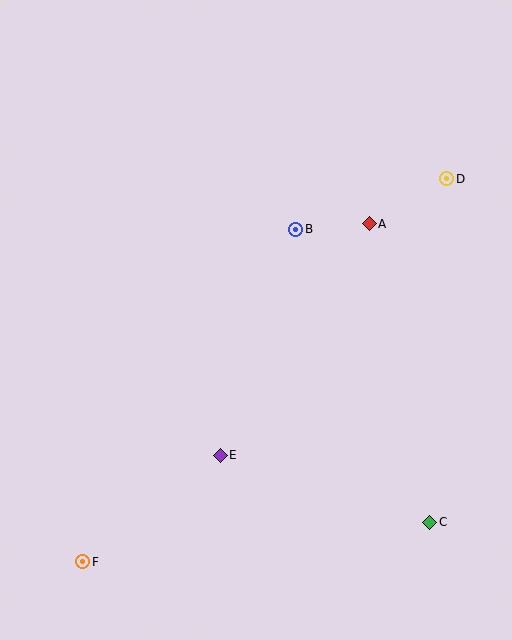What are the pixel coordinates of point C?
Point C is at (430, 522).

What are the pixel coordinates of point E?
Point E is at (220, 455).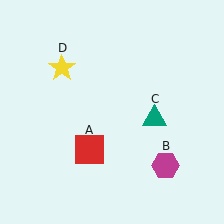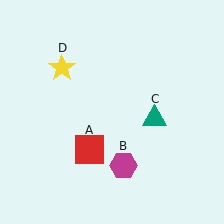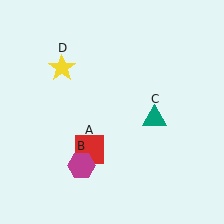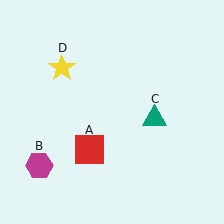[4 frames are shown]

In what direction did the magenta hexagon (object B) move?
The magenta hexagon (object B) moved left.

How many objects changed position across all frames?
1 object changed position: magenta hexagon (object B).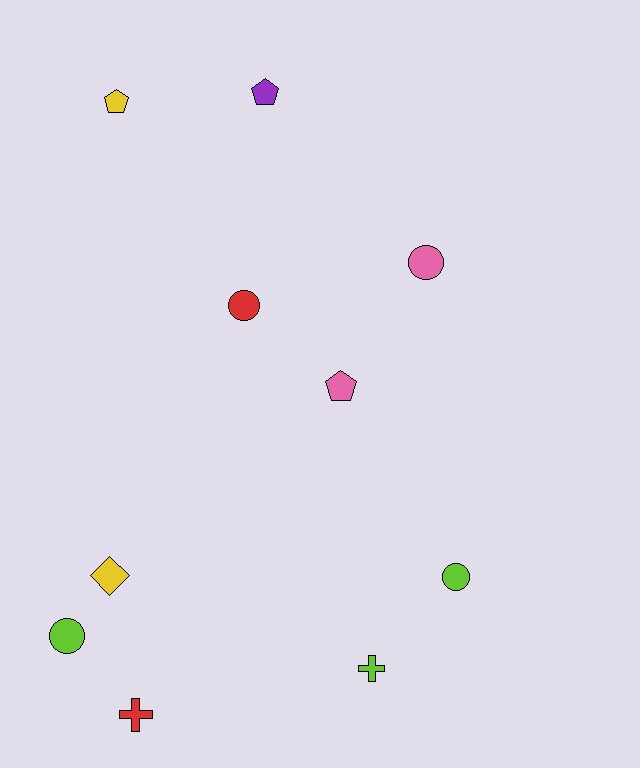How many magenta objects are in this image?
There are no magenta objects.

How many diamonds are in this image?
There is 1 diamond.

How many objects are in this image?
There are 10 objects.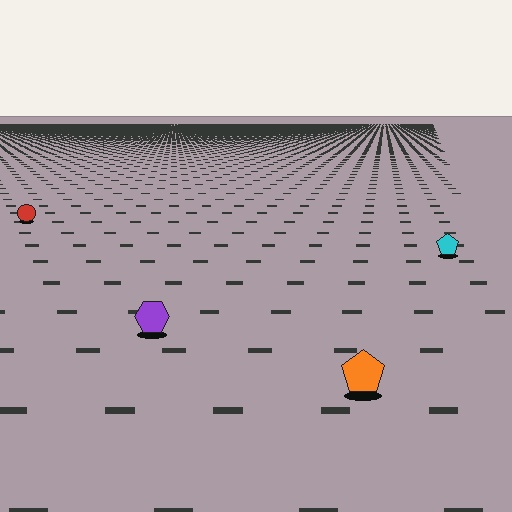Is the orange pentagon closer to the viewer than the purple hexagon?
Yes. The orange pentagon is closer — you can tell from the texture gradient: the ground texture is coarser near it.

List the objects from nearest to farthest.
From nearest to farthest: the orange pentagon, the purple hexagon, the cyan pentagon, the red circle.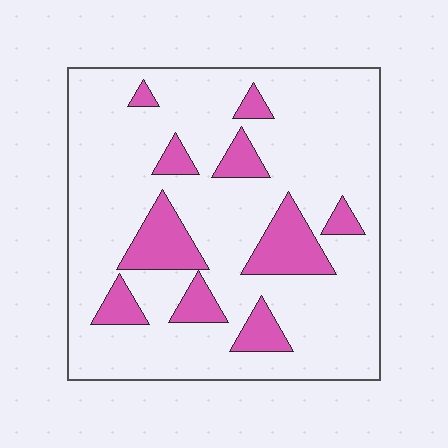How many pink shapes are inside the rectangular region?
10.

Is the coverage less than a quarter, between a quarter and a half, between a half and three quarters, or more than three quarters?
Less than a quarter.